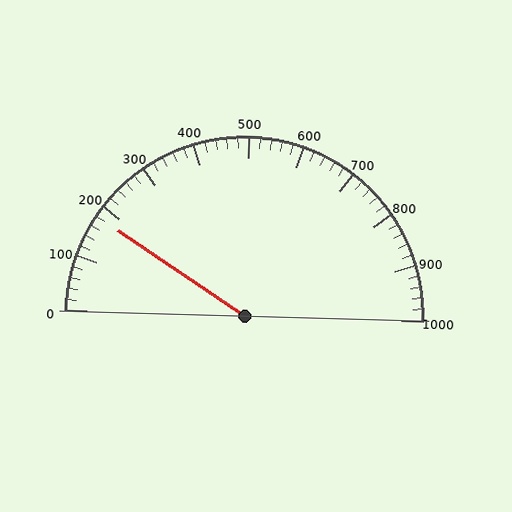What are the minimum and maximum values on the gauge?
The gauge ranges from 0 to 1000.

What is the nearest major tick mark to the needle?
The nearest major tick mark is 200.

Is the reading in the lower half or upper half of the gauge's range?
The reading is in the lower half of the range (0 to 1000).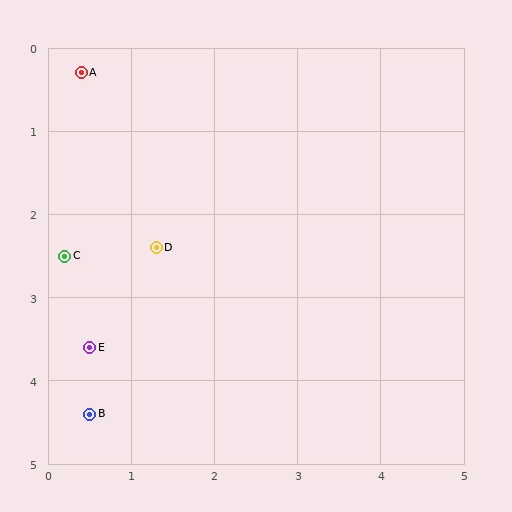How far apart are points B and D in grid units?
Points B and D are about 2.2 grid units apart.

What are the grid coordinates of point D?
Point D is at approximately (1.3, 2.4).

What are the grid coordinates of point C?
Point C is at approximately (0.2, 2.5).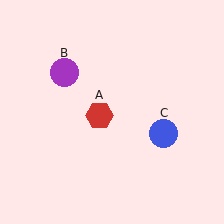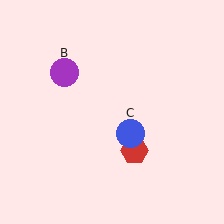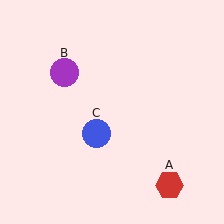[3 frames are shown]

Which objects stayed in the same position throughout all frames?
Purple circle (object B) remained stationary.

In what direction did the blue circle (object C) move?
The blue circle (object C) moved left.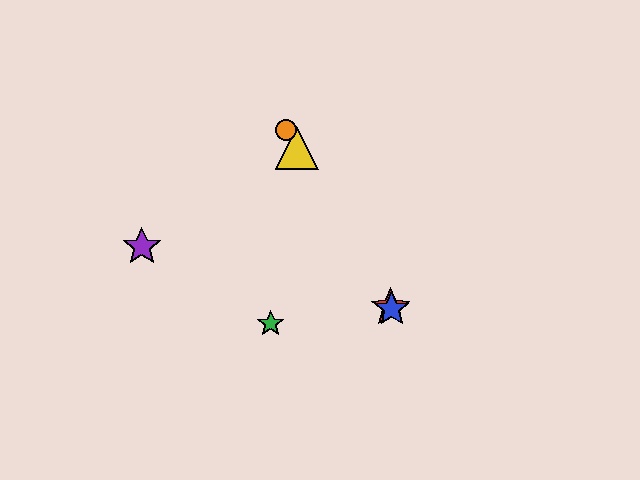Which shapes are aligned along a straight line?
The red star, the blue star, the yellow triangle, the orange circle are aligned along a straight line.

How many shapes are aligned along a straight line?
4 shapes (the red star, the blue star, the yellow triangle, the orange circle) are aligned along a straight line.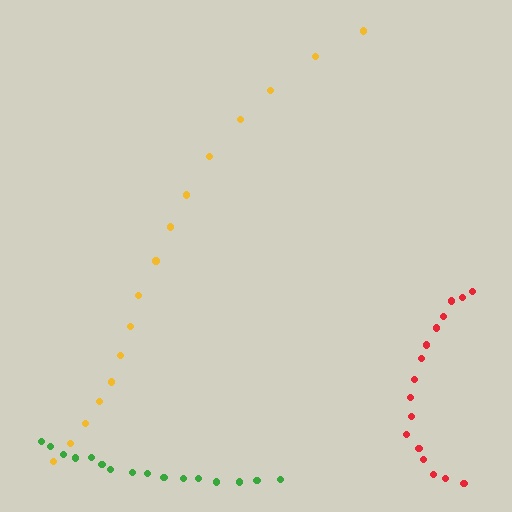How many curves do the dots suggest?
There are 3 distinct paths.